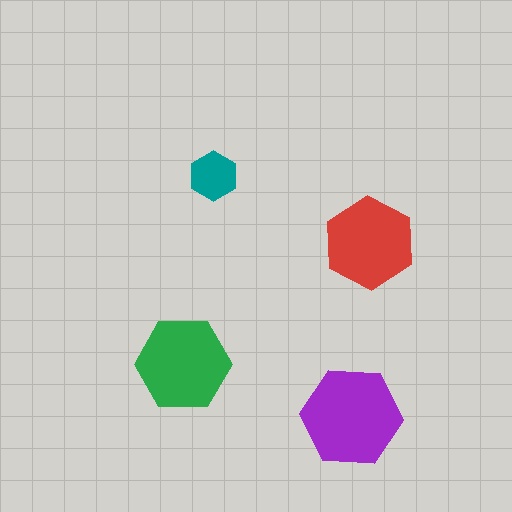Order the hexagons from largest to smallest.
the purple one, the green one, the red one, the teal one.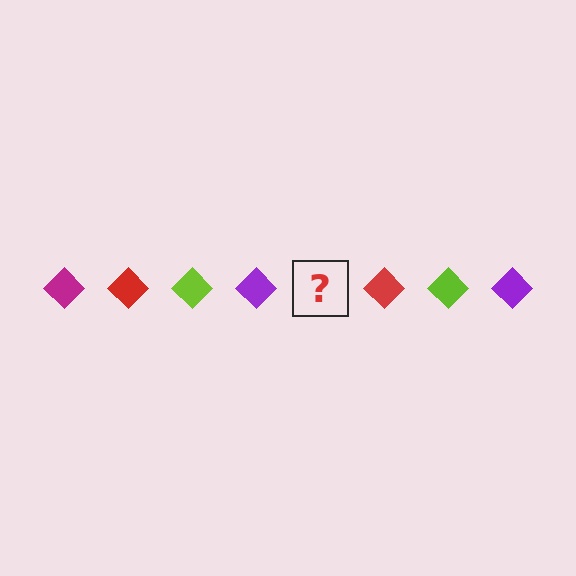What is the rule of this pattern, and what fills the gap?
The rule is that the pattern cycles through magenta, red, lime, purple diamonds. The gap should be filled with a magenta diamond.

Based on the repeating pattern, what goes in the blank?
The blank should be a magenta diamond.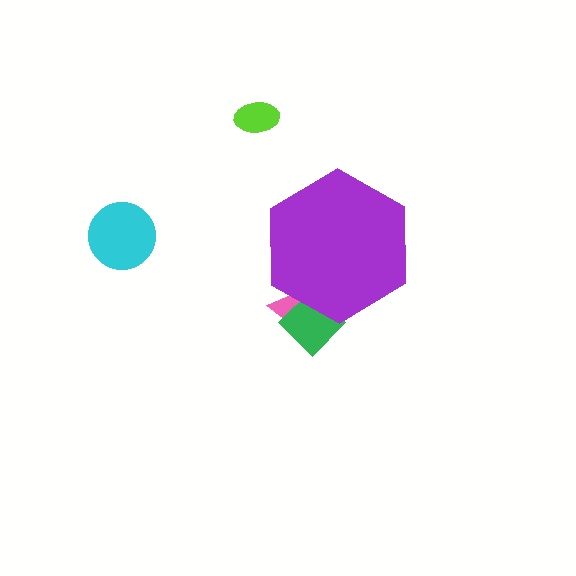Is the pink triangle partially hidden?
Yes, the pink triangle is partially hidden behind the purple hexagon.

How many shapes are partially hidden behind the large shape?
2 shapes are partially hidden.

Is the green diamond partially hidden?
Yes, the green diamond is partially hidden behind the purple hexagon.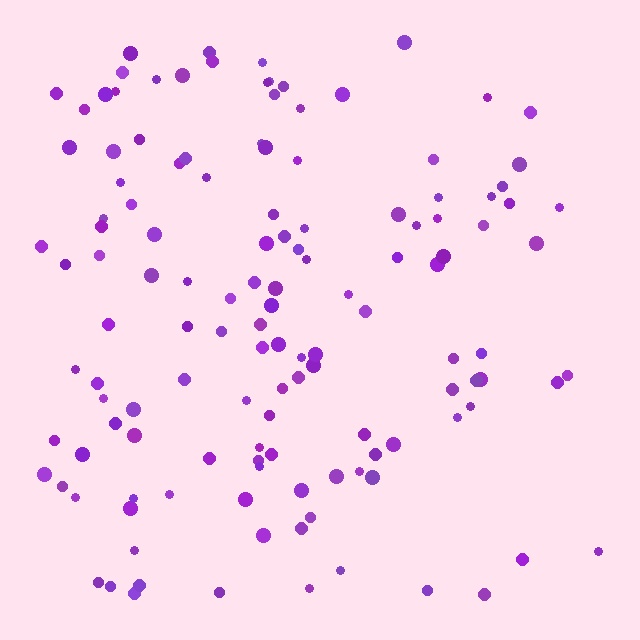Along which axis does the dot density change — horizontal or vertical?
Horizontal.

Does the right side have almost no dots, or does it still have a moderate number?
Still a moderate number, just noticeably fewer than the left.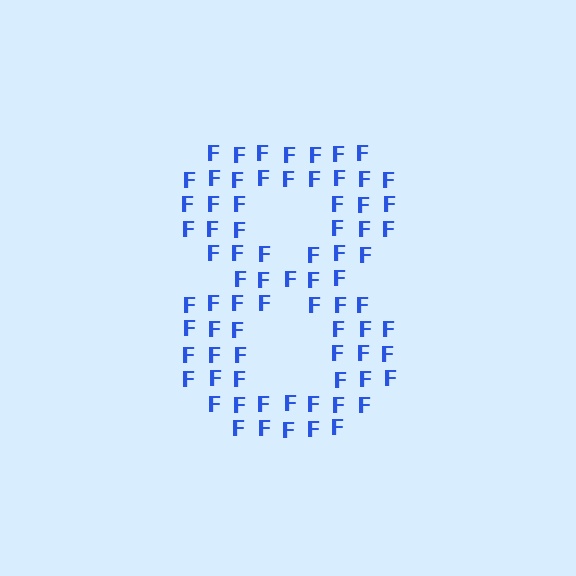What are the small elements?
The small elements are letter F's.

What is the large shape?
The large shape is the digit 8.